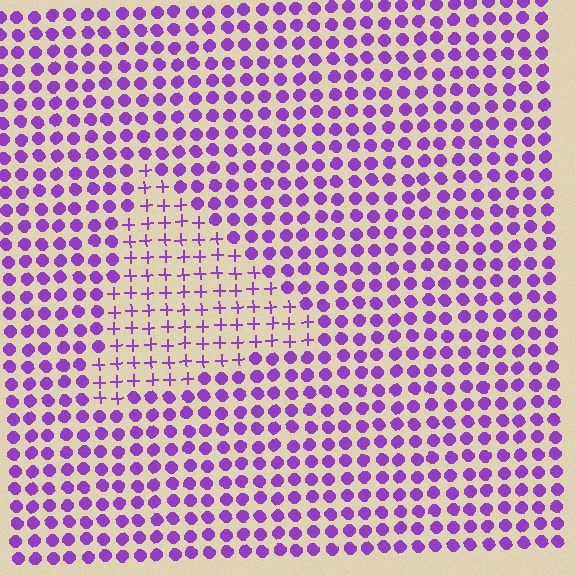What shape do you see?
I see a triangle.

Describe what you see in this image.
The image is filled with small purple elements arranged in a uniform grid. A triangle-shaped region contains plus signs, while the surrounding area contains circles. The boundary is defined purely by the change in element shape.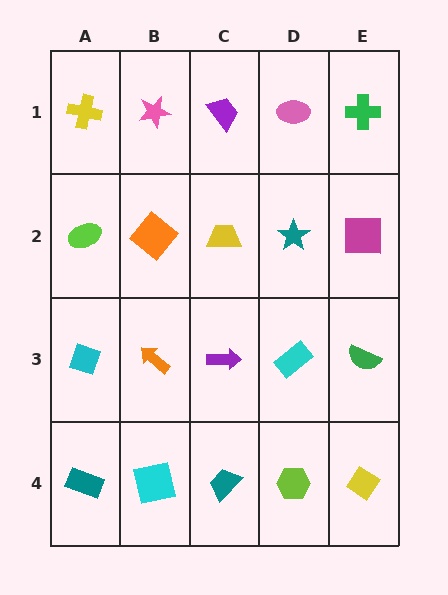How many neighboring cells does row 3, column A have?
3.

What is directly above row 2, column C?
A purple trapezoid.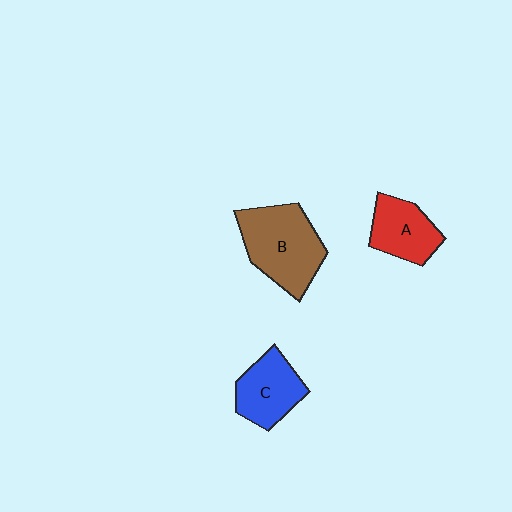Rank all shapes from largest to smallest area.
From largest to smallest: B (brown), C (blue), A (red).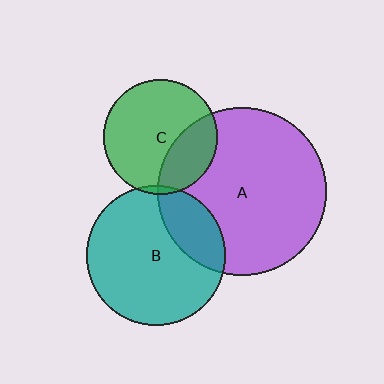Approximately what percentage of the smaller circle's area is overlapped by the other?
Approximately 25%.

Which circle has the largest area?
Circle A (purple).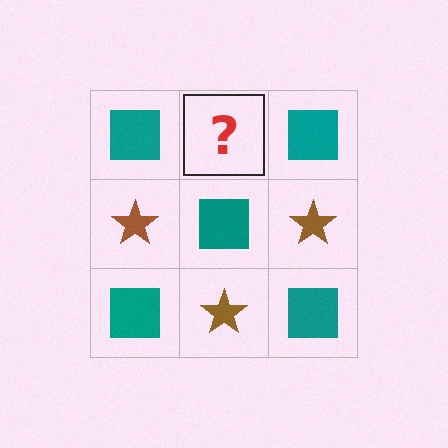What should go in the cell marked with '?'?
The missing cell should contain a brown star.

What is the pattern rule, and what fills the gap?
The rule is that it alternates teal square and brown star in a checkerboard pattern. The gap should be filled with a brown star.